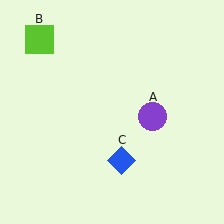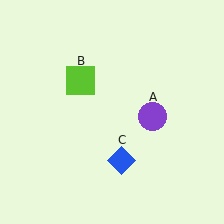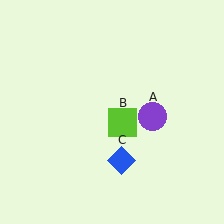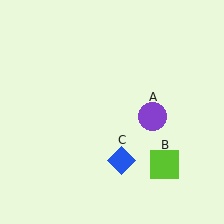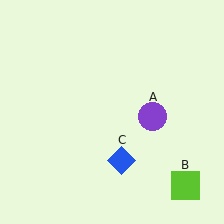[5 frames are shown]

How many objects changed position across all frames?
1 object changed position: lime square (object B).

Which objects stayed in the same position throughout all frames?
Purple circle (object A) and blue diamond (object C) remained stationary.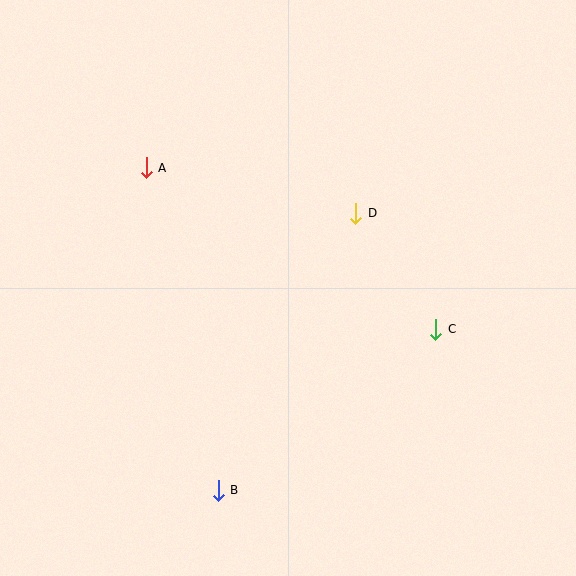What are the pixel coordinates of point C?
Point C is at (436, 329).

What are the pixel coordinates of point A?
Point A is at (146, 168).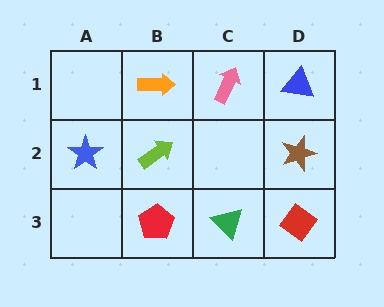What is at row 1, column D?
A blue triangle.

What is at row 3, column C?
A green triangle.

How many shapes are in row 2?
3 shapes.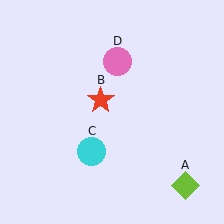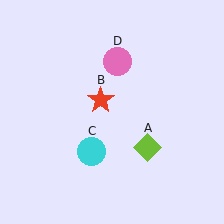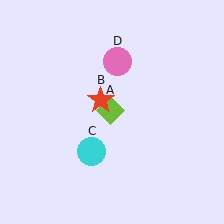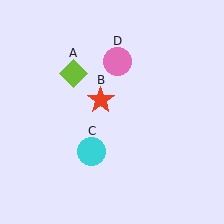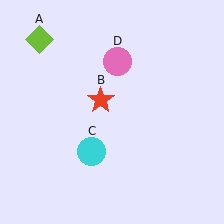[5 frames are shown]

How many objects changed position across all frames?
1 object changed position: lime diamond (object A).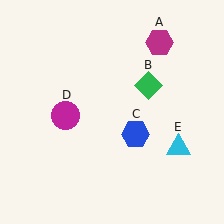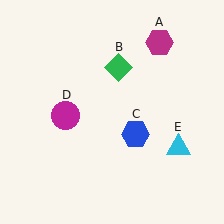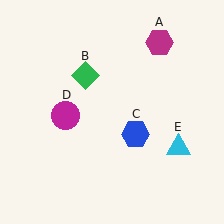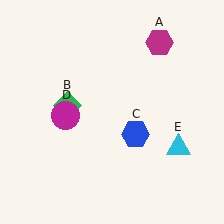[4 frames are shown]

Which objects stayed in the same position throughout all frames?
Magenta hexagon (object A) and blue hexagon (object C) and magenta circle (object D) and cyan triangle (object E) remained stationary.